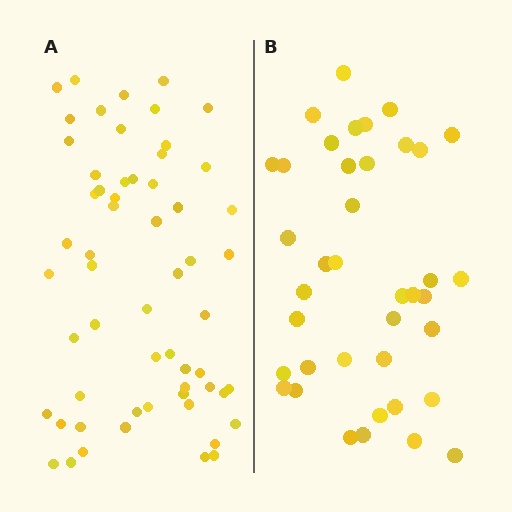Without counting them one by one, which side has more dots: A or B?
Region A (the left region) has more dots.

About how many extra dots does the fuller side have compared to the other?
Region A has approximately 20 more dots than region B.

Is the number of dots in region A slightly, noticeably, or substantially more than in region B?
Region A has substantially more. The ratio is roughly 1.5 to 1.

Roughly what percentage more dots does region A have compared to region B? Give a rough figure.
About 50% more.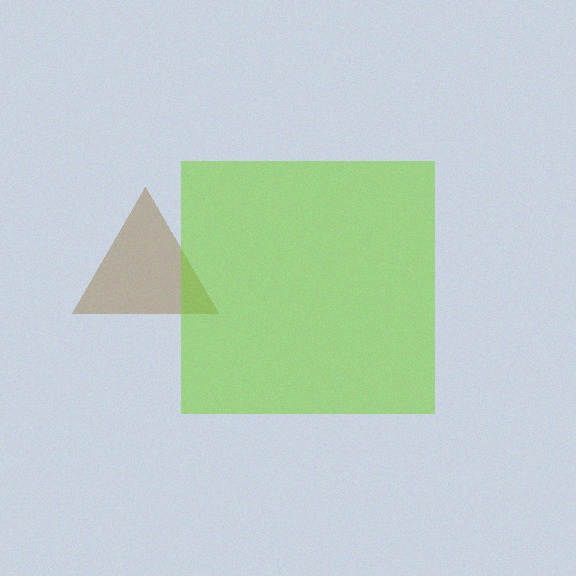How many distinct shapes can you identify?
There are 2 distinct shapes: a brown triangle, a lime square.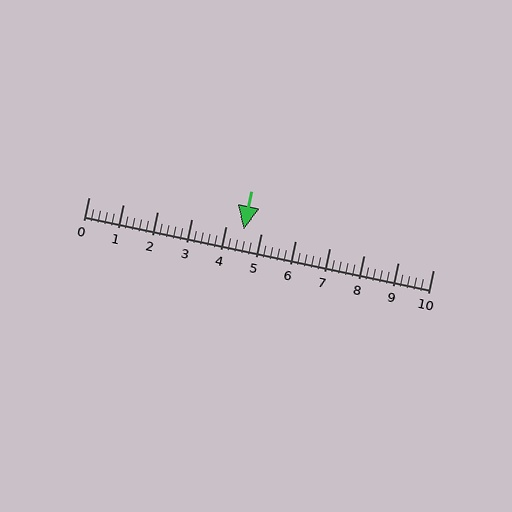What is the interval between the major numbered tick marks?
The major tick marks are spaced 1 units apart.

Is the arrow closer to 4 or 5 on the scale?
The arrow is closer to 5.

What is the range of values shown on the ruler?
The ruler shows values from 0 to 10.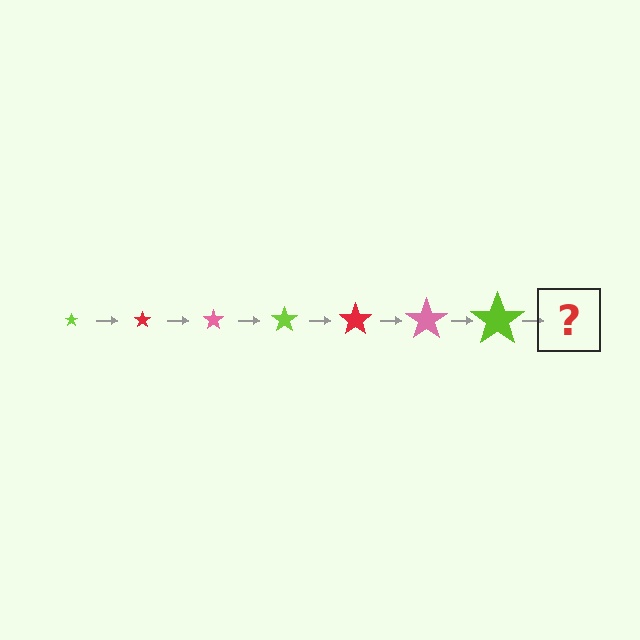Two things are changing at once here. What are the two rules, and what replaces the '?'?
The two rules are that the star grows larger each step and the color cycles through lime, red, and pink. The '?' should be a red star, larger than the previous one.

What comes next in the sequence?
The next element should be a red star, larger than the previous one.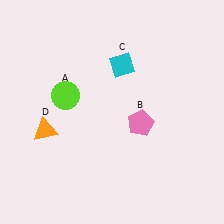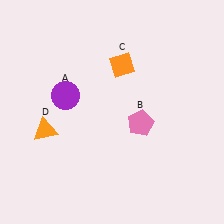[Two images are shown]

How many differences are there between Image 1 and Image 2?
There are 2 differences between the two images.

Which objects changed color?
A changed from lime to purple. C changed from cyan to orange.